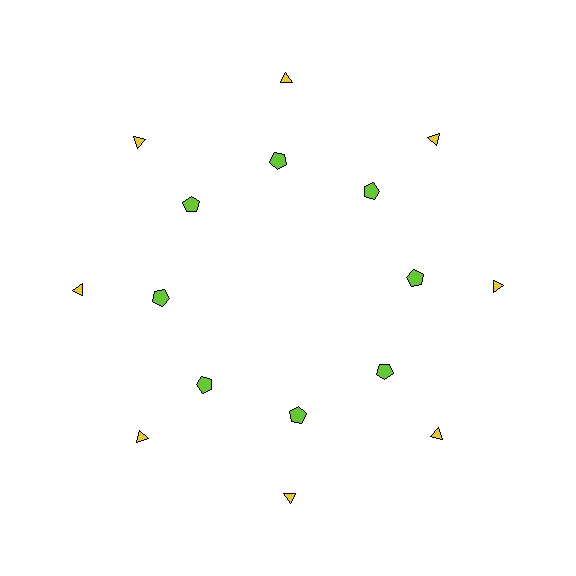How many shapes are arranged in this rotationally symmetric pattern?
There are 16 shapes, arranged in 8 groups of 2.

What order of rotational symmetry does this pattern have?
This pattern has 8-fold rotational symmetry.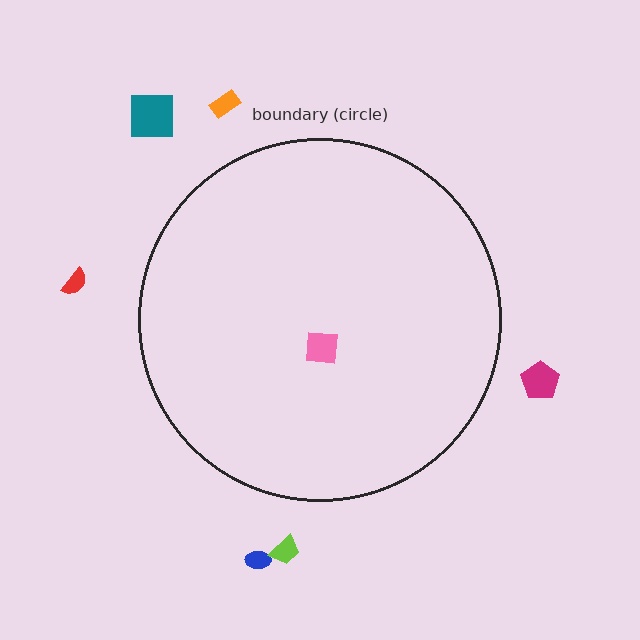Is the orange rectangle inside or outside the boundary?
Outside.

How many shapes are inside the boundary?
1 inside, 6 outside.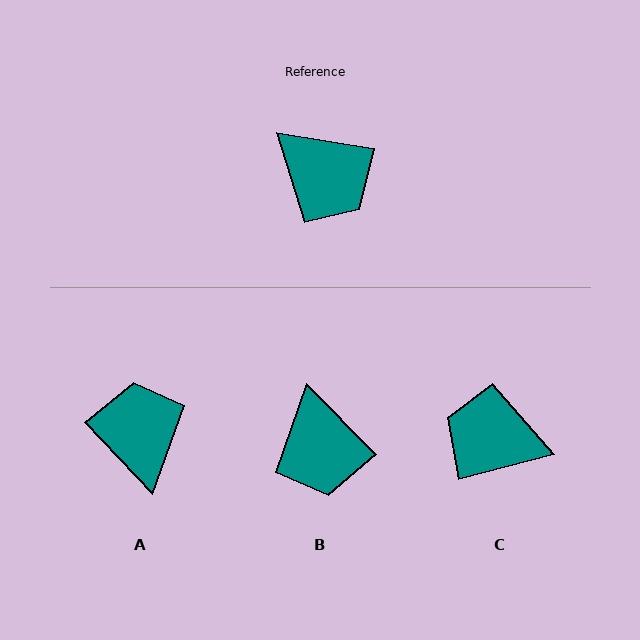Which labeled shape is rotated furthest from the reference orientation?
C, about 156 degrees away.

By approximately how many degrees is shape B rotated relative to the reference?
Approximately 36 degrees clockwise.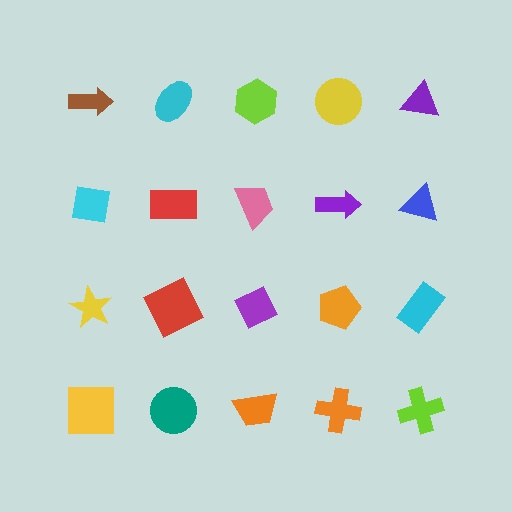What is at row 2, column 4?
A purple arrow.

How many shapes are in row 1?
5 shapes.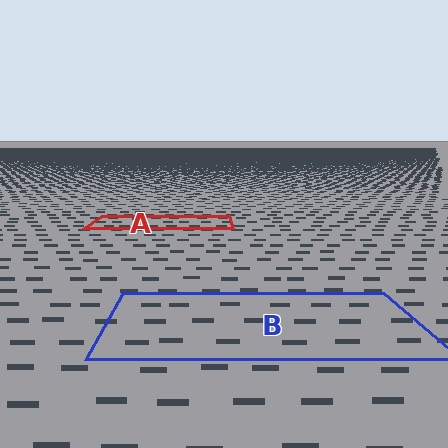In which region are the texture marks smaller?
The texture marks are smaller in region A, because it is farther away.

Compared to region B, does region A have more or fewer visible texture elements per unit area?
Region A has more texture elements per unit area — they are packed more densely because it is farther away.